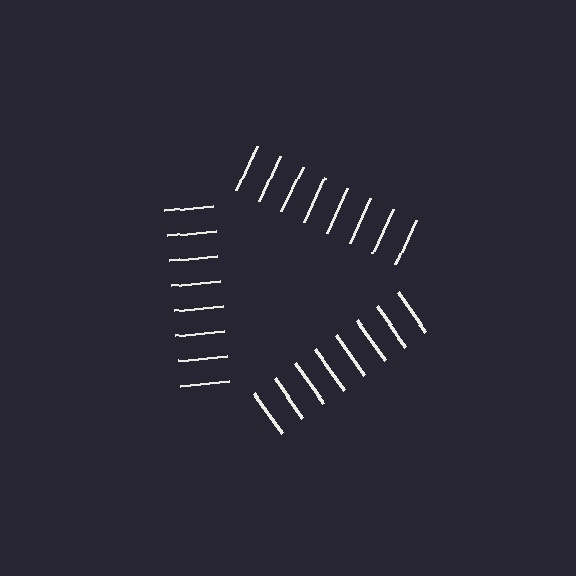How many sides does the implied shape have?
3 sides — the line-ends trace a triangle.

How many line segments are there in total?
24 — 8 along each of the 3 edges.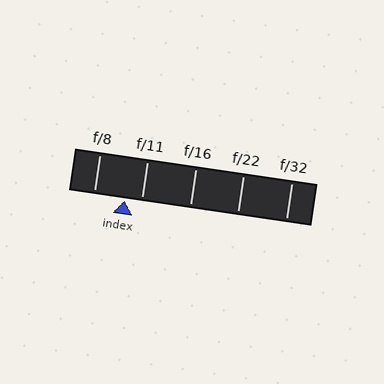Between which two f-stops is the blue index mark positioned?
The index mark is between f/8 and f/11.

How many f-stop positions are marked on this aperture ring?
There are 5 f-stop positions marked.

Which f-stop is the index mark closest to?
The index mark is closest to f/11.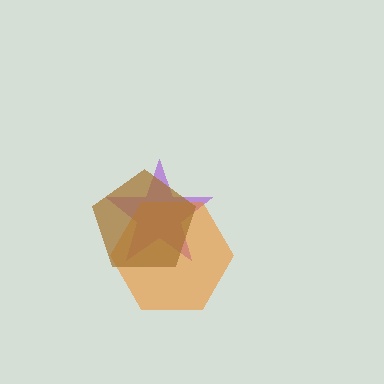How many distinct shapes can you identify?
There are 3 distinct shapes: a purple star, an orange hexagon, a brown pentagon.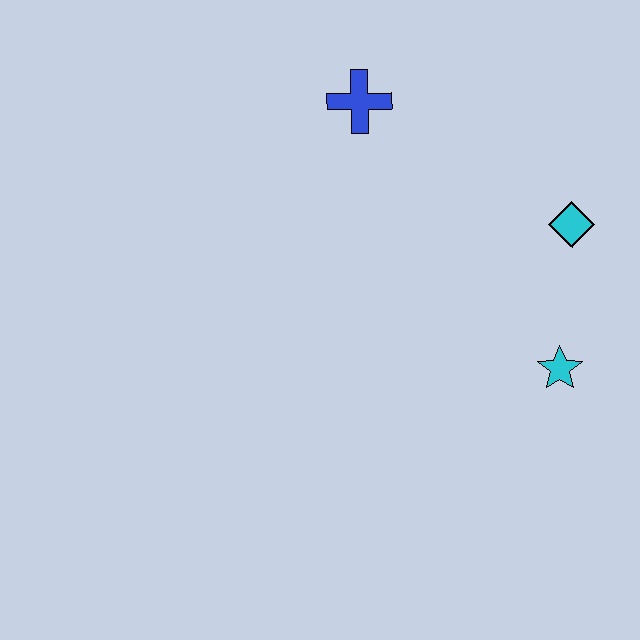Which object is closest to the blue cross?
The cyan diamond is closest to the blue cross.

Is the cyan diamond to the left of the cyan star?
No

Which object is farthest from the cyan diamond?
The blue cross is farthest from the cyan diamond.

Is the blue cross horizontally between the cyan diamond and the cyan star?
No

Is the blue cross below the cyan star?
No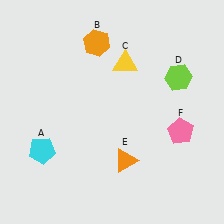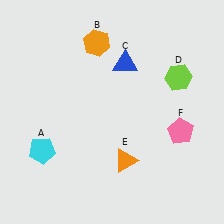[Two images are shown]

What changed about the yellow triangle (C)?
In Image 1, C is yellow. In Image 2, it changed to blue.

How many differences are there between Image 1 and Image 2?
There is 1 difference between the two images.